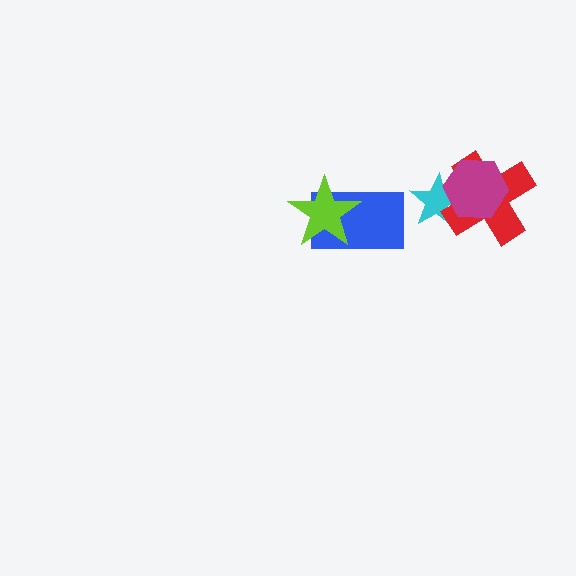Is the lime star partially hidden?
No, no other shape covers it.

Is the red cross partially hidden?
Yes, it is partially covered by another shape.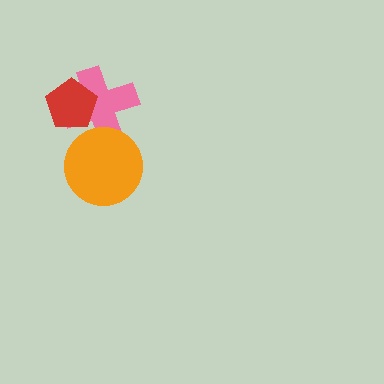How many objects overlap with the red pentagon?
1 object overlaps with the red pentagon.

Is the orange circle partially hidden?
No, no other shape covers it.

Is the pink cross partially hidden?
Yes, it is partially covered by another shape.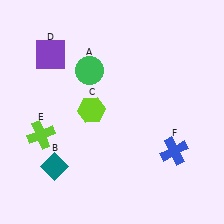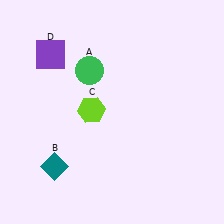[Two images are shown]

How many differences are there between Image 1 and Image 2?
There are 2 differences between the two images.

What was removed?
The lime cross (E), the blue cross (F) were removed in Image 2.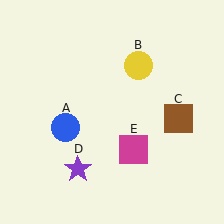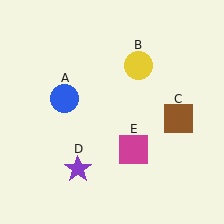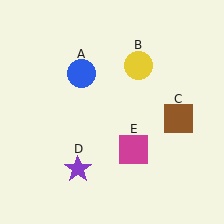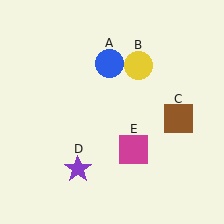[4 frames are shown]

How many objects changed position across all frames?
1 object changed position: blue circle (object A).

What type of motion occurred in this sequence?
The blue circle (object A) rotated clockwise around the center of the scene.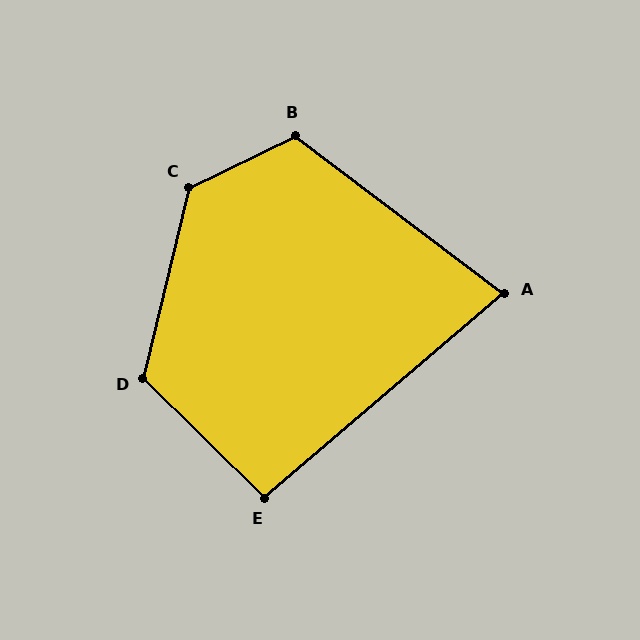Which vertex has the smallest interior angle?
A, at approximately 78 degrees.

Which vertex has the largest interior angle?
C, at approximately 130 degrees.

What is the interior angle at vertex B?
Approximately 117 degrees (obtuse).